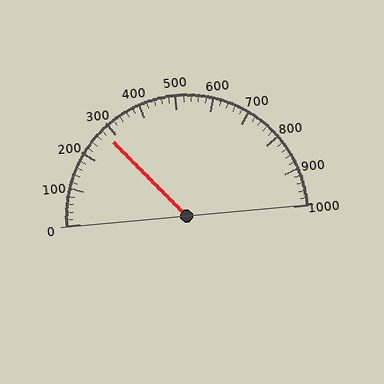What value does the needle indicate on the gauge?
The needle indicates approximately 280.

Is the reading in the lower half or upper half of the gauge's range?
The reading is in the lower half of the range (0 to 1000).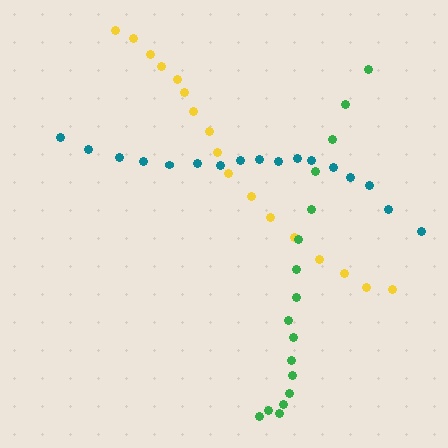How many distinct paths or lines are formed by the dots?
There are 3 distinct paths.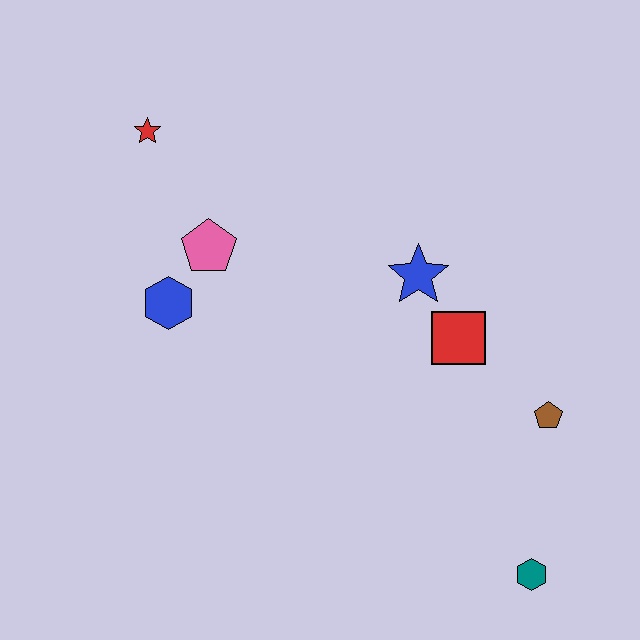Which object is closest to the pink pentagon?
The blue hexagon is closest to the pink pentagon.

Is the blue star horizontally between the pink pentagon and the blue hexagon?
No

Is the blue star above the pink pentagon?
No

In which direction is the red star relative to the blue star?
The red star is to the left of the blue star.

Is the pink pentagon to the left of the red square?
Yes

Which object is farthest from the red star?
The teal hexagon is farthest from the red star.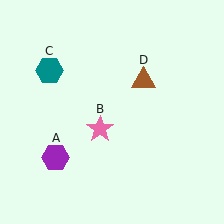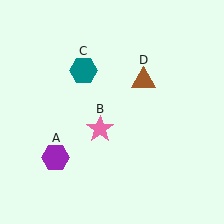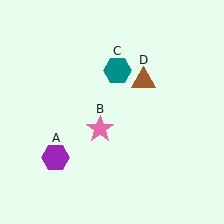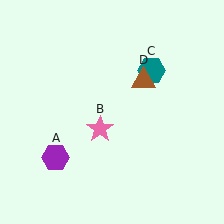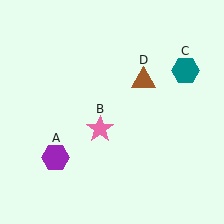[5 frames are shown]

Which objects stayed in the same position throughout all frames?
Purple hexagon (object A) and pink star (object B) and brown triangle (object D) remained stationary.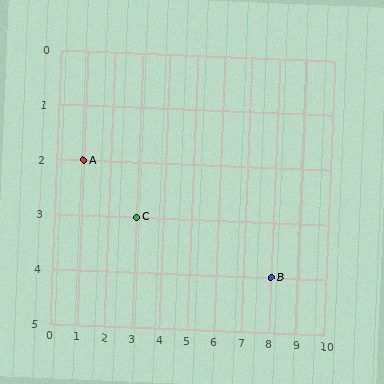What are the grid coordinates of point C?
Point C is at grid coordinates (3, 3).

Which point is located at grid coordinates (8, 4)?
Point B is at (8, 4).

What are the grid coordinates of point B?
Point B is at grid coordinates (8, 4).